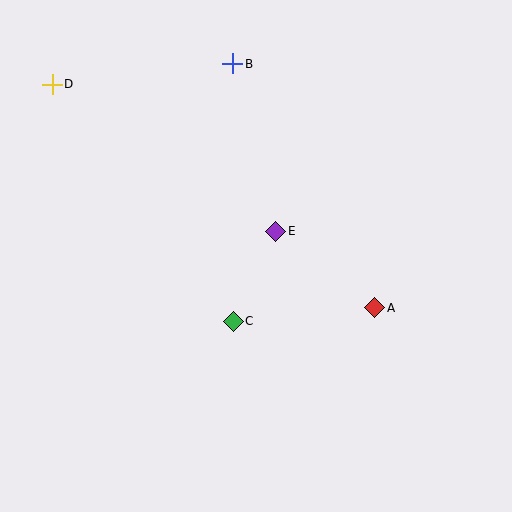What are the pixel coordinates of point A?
Point A is at (375, 308).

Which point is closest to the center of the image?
Point E at (276, 231) is closest to the center.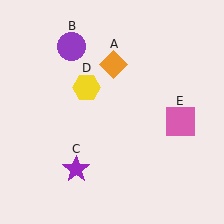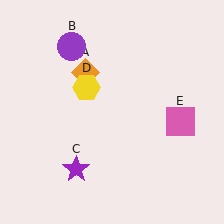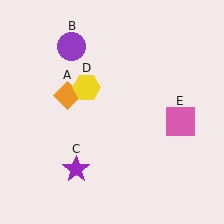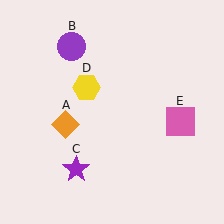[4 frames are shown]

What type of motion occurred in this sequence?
The orange diamond (object A) rotated counterclockwise around the center of the scene.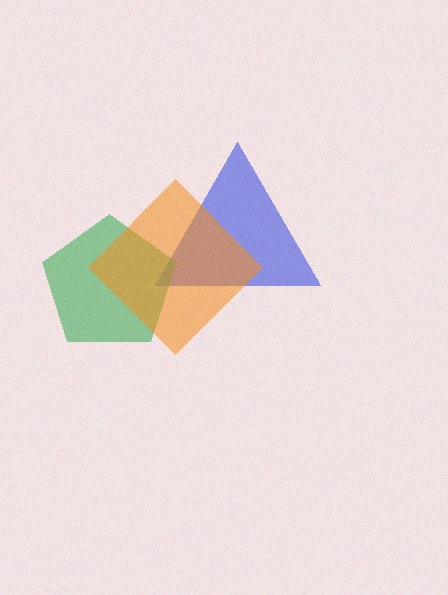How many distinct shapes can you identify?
There are 3 distinct shapes: a blue triangle, a green pentagon, an orange diamond.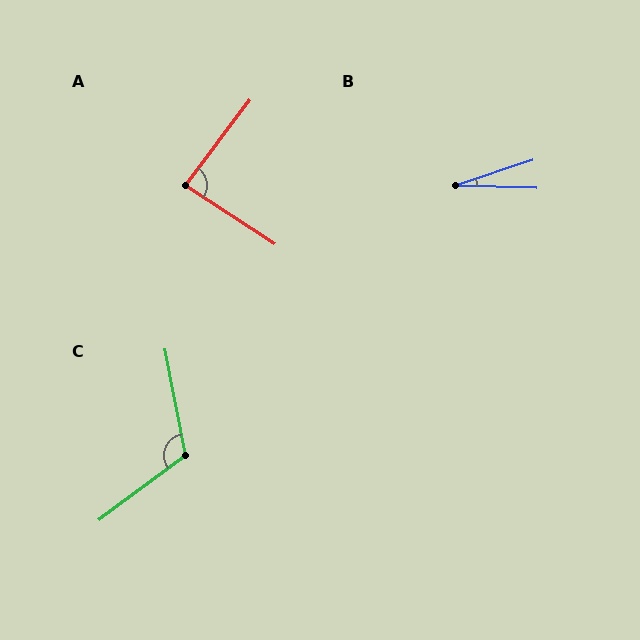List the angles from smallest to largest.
B (20°), A (87°), C (116°).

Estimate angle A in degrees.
Approximately 87 degrees.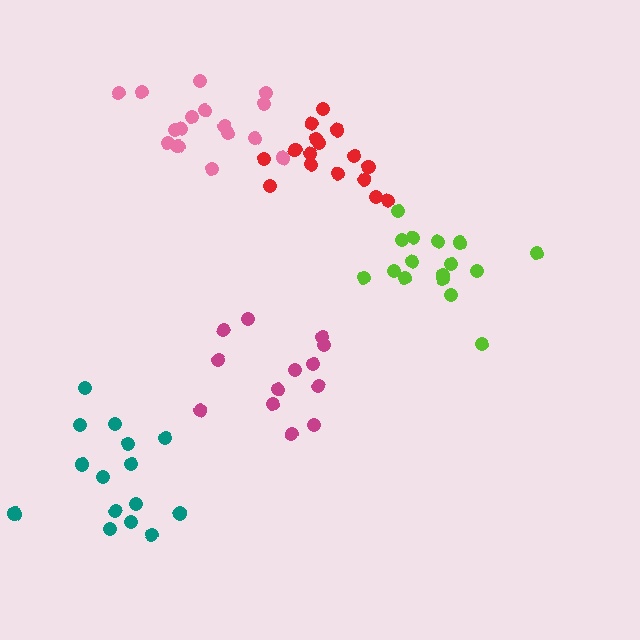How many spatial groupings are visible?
There are 5 spatial groupings.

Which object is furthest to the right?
The lime cluster is rightmost.